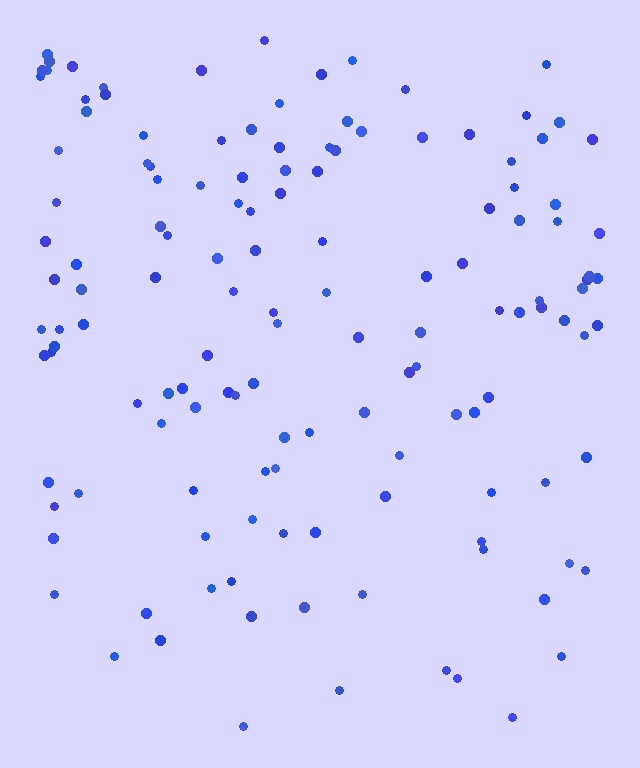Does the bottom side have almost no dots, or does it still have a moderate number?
Still a moderate number, just noticeably fewer than the top.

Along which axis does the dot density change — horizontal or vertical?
Vertical.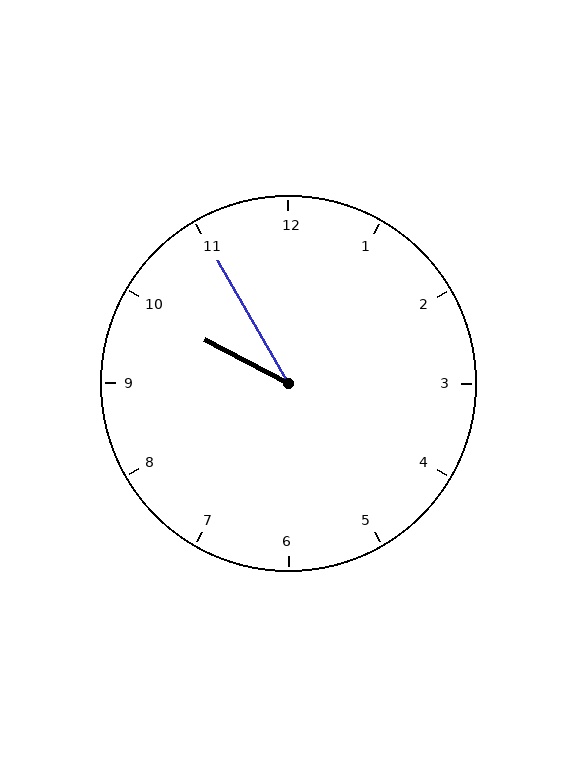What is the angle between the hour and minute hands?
Approximately 32 degrees.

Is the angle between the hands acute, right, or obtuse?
It is acute.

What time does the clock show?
9:55.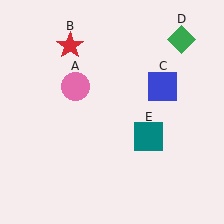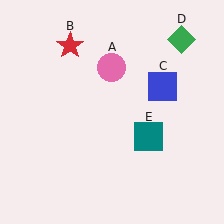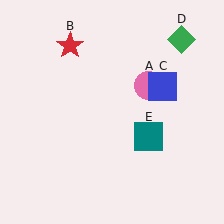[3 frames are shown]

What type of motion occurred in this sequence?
The pink circle (object A) rotated clockwise around the center of the scene.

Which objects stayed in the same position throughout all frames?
Red star (object B) and blue square (object C) and green diamond (object D) and teal square (object E) remained stationary.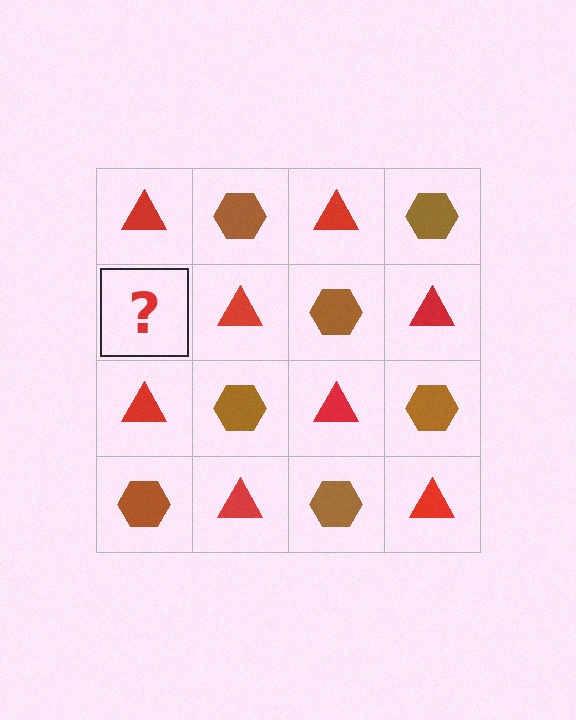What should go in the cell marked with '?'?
The missing cell should contain a brown hexagon.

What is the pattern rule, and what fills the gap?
The rule is that it alternates red triangle and brown hexagon in a checkerboard pattern. The gap should be filled with a brown hexagon.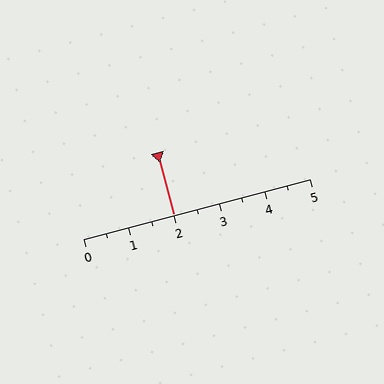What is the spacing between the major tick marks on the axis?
The major ticks are spaced 1 apart.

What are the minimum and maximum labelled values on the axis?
The axis runs from 0 to 5.